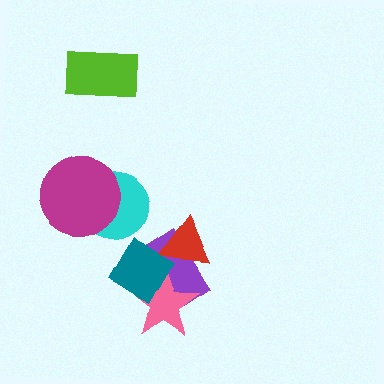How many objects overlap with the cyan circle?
1 object overlaps with the cyan circle.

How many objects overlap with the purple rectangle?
3 objects overlap with the purple rectangle.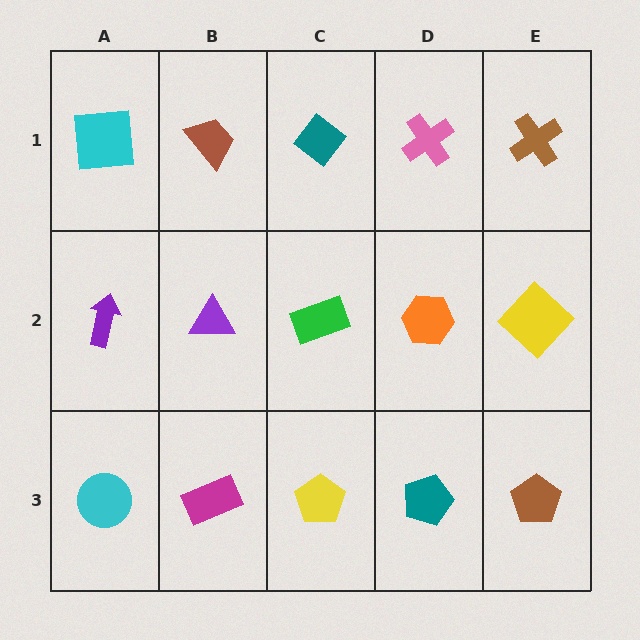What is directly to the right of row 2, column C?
An orange hexagon.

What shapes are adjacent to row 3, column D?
An orange hexagon (row 2, column D), a yellow pentagon (row 3, column C), a brown pentagon (row 3, column E).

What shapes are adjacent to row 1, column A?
A purple arrow (row 2, column A), a brown trapezoid (row 1, column B).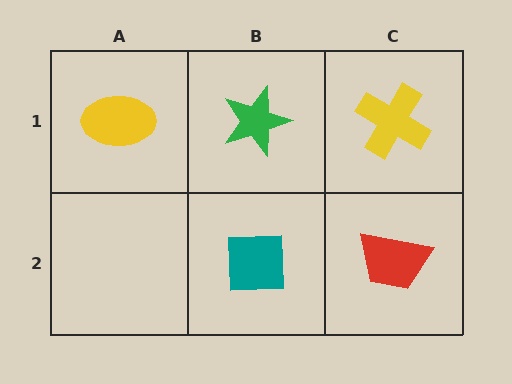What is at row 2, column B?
A teal square.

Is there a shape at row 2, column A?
No, that cell is empty.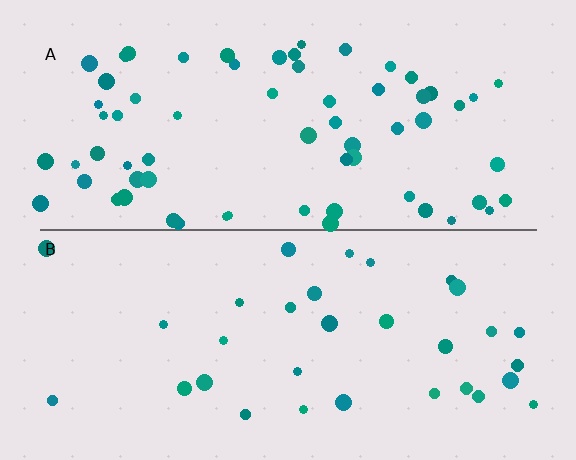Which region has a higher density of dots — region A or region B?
A (the top).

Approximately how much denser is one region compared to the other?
Approximately 2.1× — region A over region B.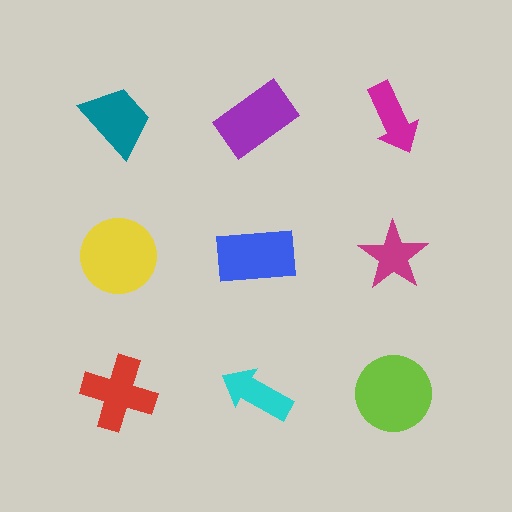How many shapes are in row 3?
3 shapes.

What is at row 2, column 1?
A yellow circle.